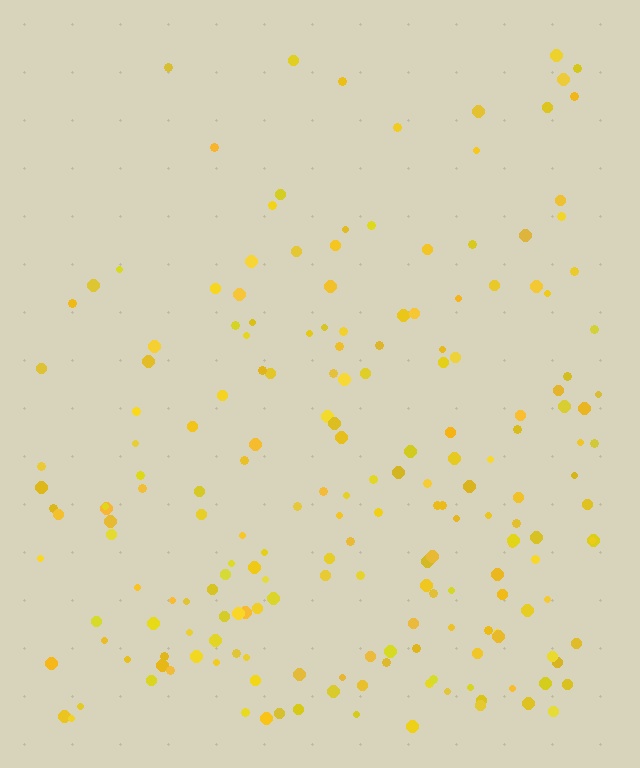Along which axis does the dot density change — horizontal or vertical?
Vertical.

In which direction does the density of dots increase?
From top to bottom, with the bottom side densest.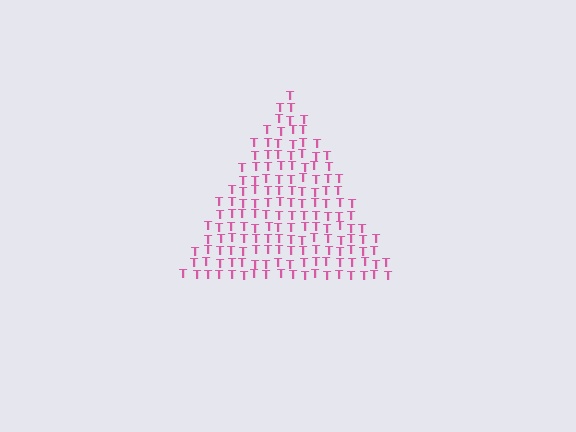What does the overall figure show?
The overall figure shows a triangle.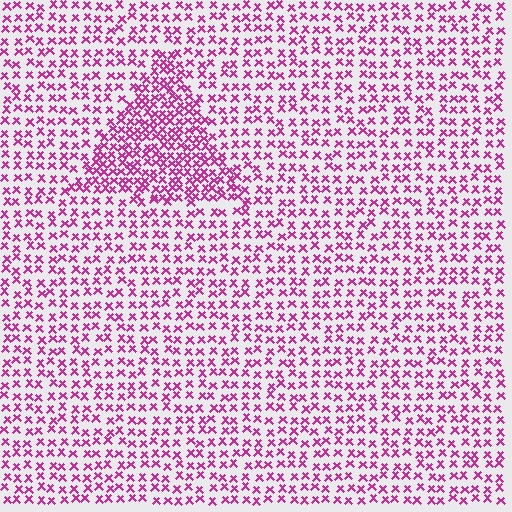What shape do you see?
I see a triangle.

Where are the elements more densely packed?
The elements are more densely packed inside the triangle boundary.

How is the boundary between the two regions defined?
The boundary is defined by a change in element density (approximately 1.9x ratio). All elements are the same color, size, and shape.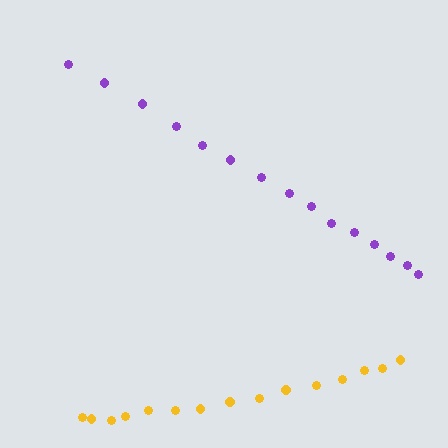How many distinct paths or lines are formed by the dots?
There are 2 distinct paths.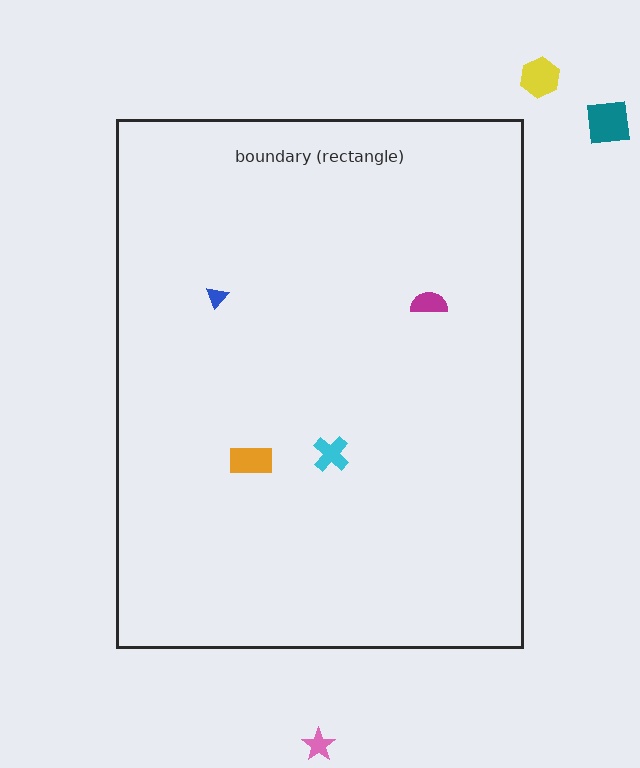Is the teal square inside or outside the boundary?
Outside.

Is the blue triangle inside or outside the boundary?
Inside.